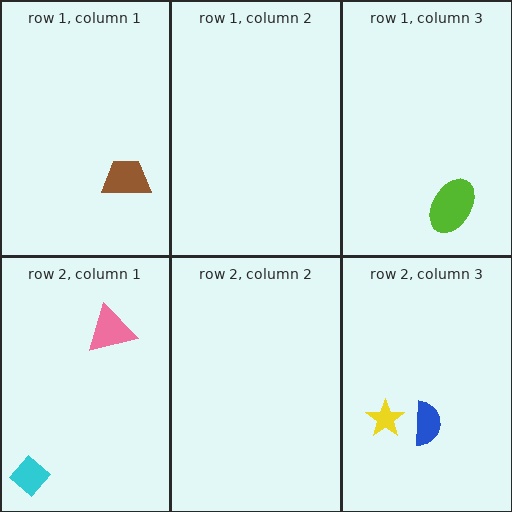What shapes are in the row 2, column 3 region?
The yellow star, the blue semicircle.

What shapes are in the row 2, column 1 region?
The cyan diamond, the pink triangle.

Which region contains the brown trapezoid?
The row 1, column 1 region.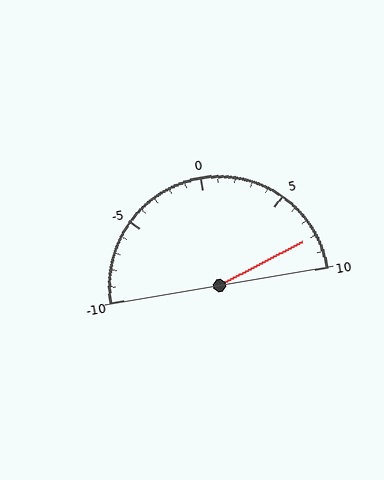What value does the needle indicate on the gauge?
The needle indicates approximately 8.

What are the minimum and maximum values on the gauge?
The gauge ranges from -10 to 10.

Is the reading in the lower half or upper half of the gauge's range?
The reading is in the upper half of the range (-10 to 10).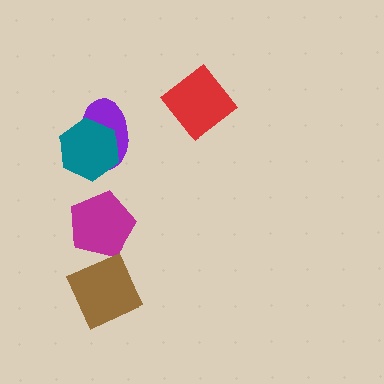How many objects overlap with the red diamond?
0 objects overlap with the red diamond.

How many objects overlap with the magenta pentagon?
0 objects overlap with the magenta pentagon.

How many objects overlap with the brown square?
0 objects overlap with the brown square.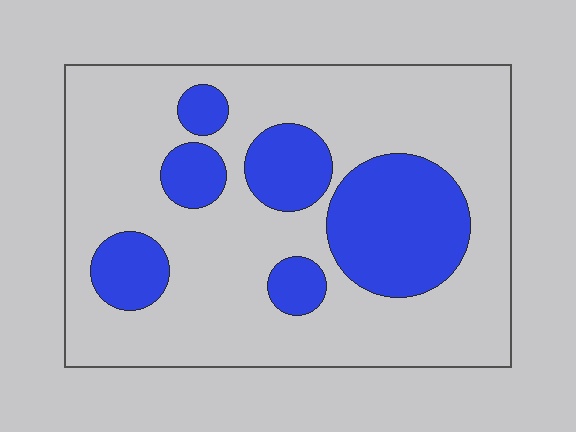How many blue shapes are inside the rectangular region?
6.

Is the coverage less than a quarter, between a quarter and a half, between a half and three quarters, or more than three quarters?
Between a quarter and a half.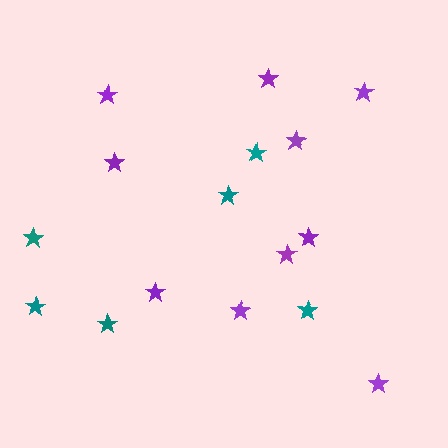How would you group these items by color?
There are 2 groups: one group of teal stars (6) and one group of purple stars (10).